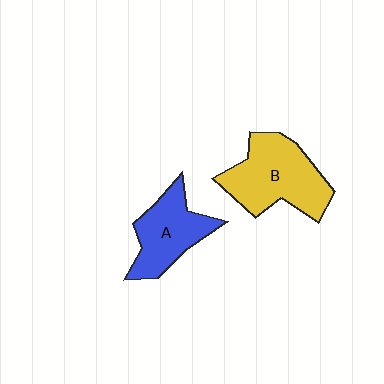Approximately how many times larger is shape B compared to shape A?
Approximately 1.3 times.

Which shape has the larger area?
Shape B (yellow).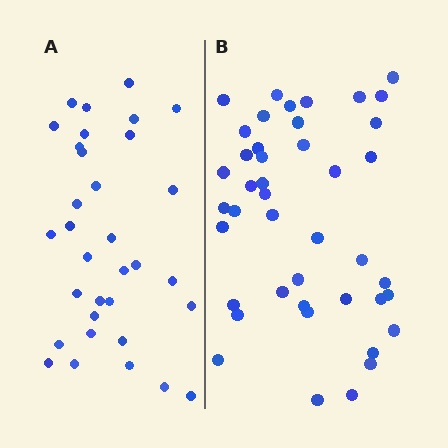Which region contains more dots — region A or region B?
Region B (the right region) has more dots.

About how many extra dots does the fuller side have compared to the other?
Region B has roughly 10 or so more dots than region A.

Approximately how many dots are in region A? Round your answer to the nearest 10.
About 30 dots. (The exact count is 33, which rounds to 30.)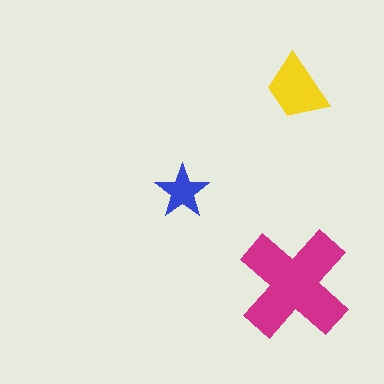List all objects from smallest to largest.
The blue star, the yellow trapezoid, the magenta cross.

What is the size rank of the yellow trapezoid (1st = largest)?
2nd.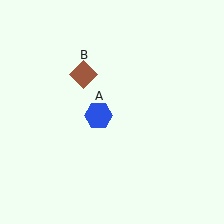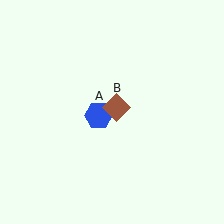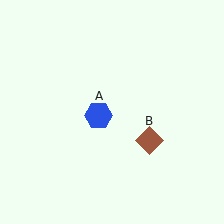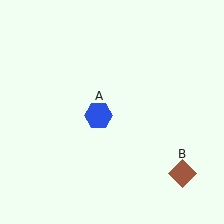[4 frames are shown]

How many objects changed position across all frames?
1 object changed position: brown diamond (object B).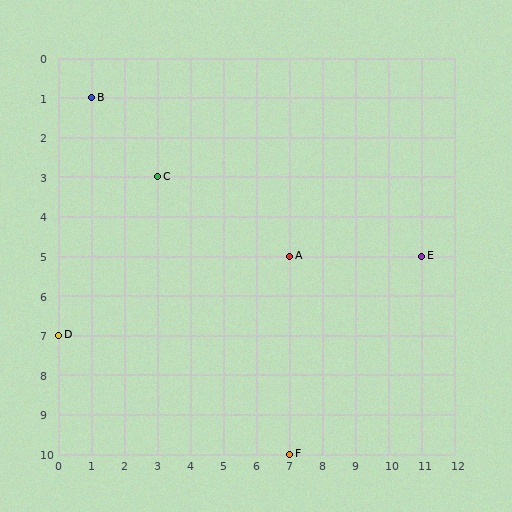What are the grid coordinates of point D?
Point D is at grid coordinates (0, 7).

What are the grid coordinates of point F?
Point F is at grid coordinates (7, 10).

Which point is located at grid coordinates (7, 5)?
Point A is at (7, 5).